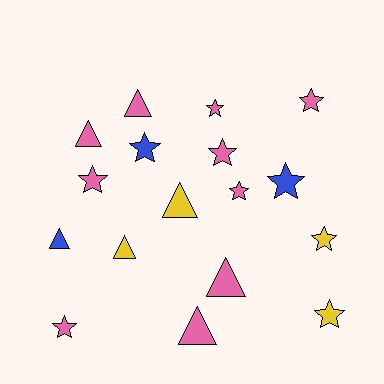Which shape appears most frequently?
Star, with 10 objects.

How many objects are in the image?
There are 17 objects.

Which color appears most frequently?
Pink, with 10 objects.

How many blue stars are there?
There are 2 blue stars.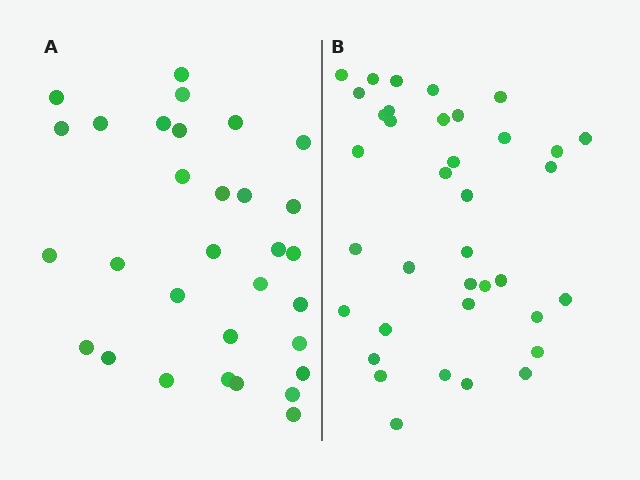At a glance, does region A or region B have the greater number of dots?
Region B (the right region) has more dots.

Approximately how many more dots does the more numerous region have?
Region B has about 6 more dots than region A.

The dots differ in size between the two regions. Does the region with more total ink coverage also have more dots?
No. Region A has more total ink coverage because its dots are larger, but region B actually contains more individual dots. Total area can be misleading — the number of items is what matters here.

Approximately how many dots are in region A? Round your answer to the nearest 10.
About 30 dots. (The exact count is 31, which rounds to 30.)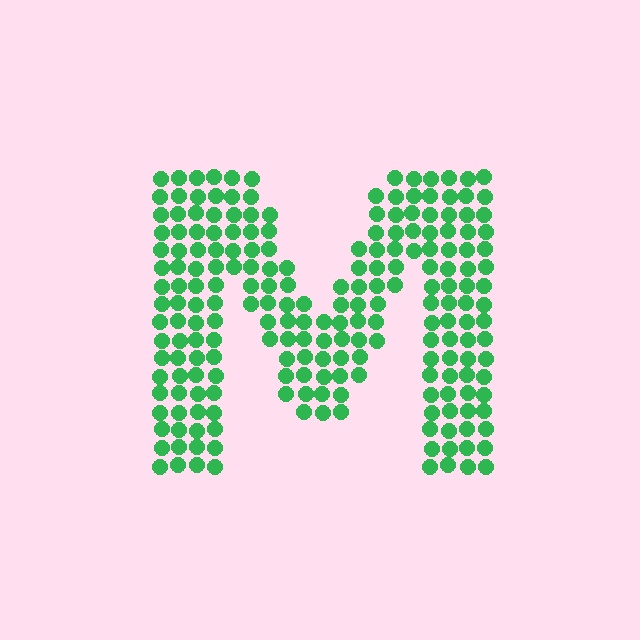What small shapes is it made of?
It is made of small circles.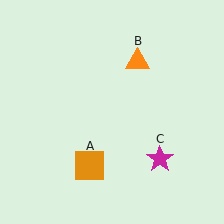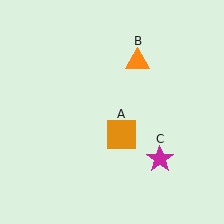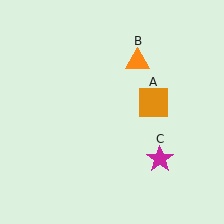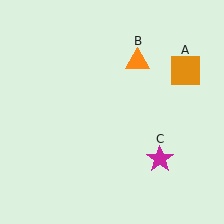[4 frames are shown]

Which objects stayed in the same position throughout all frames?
Orange triangle (object B) and magenta star (object C) remained stationary.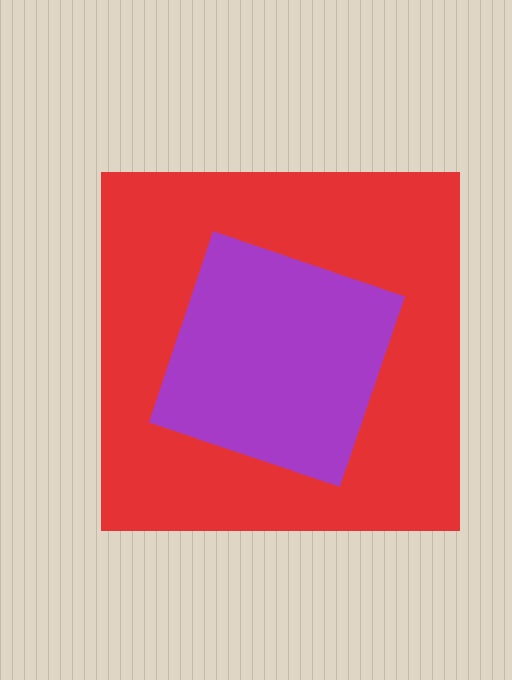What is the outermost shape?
The red square.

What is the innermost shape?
The purple diamond.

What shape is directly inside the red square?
The purple diamond.